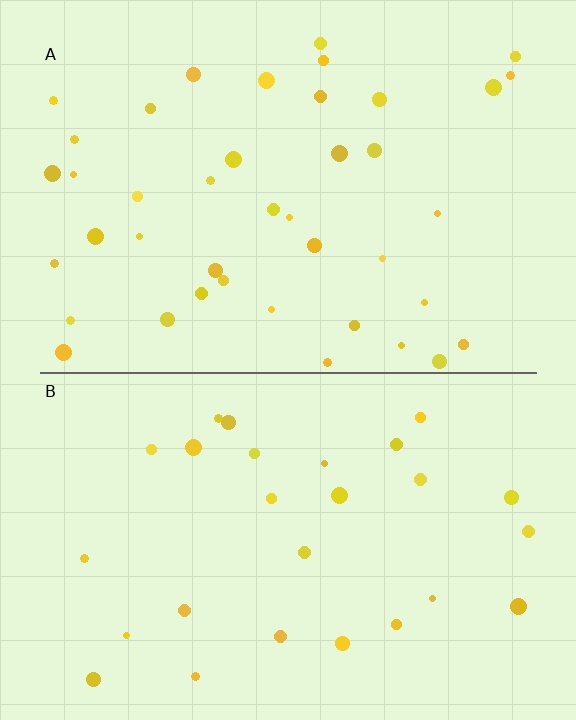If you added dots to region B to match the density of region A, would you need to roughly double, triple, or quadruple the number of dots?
Approximately double.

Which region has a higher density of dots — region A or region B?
A (the top).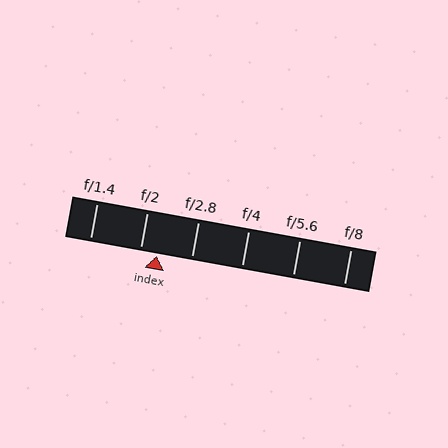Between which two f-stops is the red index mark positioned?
The index mark is between f/2 and f/2.8.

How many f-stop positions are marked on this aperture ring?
There are 6 f-stop positions marked.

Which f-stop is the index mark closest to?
The index mark is closest to f/2.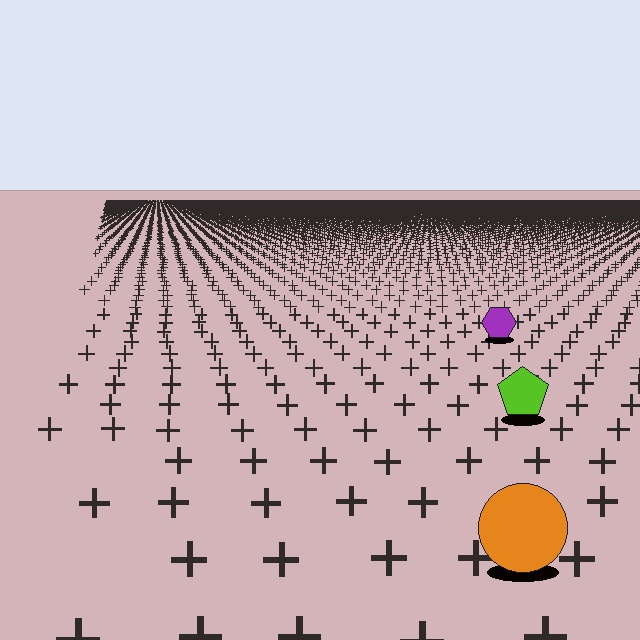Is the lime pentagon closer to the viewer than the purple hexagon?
Yes. The lime pentagon is closer — you can tell from the texture gradient: the ground texture is coarser near it.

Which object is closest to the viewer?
The orange circle is closest. The texture marks near it are larger and more spread out.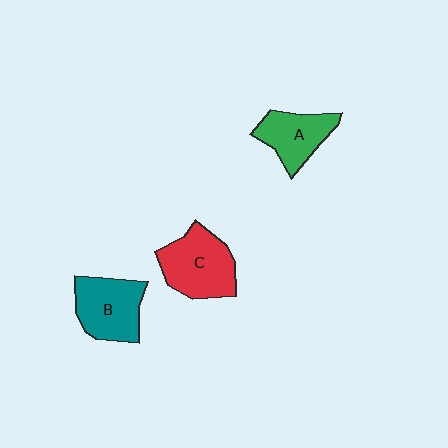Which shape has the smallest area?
Shape A (green).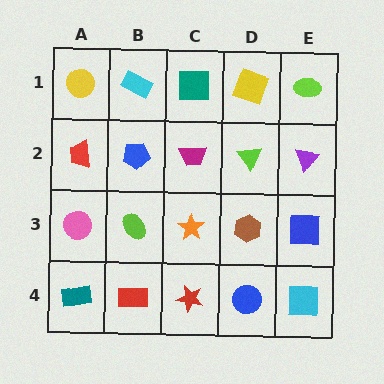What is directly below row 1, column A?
A red trapezoid.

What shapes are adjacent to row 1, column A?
A red trapezoid (row 2, column A), a cyan rectangle (row 1, column B).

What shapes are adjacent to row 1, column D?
A lime triangle (row 2, column D), a teal square (row 1, column C), a lime ellipse (row 1, column E).